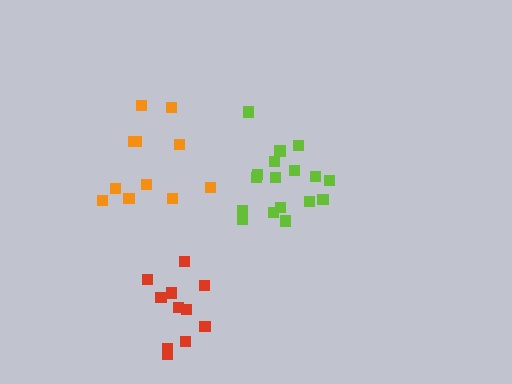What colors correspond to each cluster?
The clusters are colored: orange, lime, red.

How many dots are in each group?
Group 1: 11 dots, Group 2: 17 dots, Group 3: 11 dots (39 total).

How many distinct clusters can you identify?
There are 3 distinct clusters.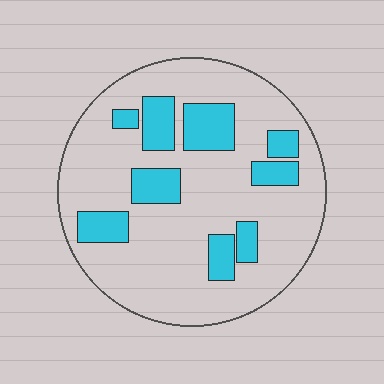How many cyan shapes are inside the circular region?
9.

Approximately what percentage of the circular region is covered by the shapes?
Approximately 20%.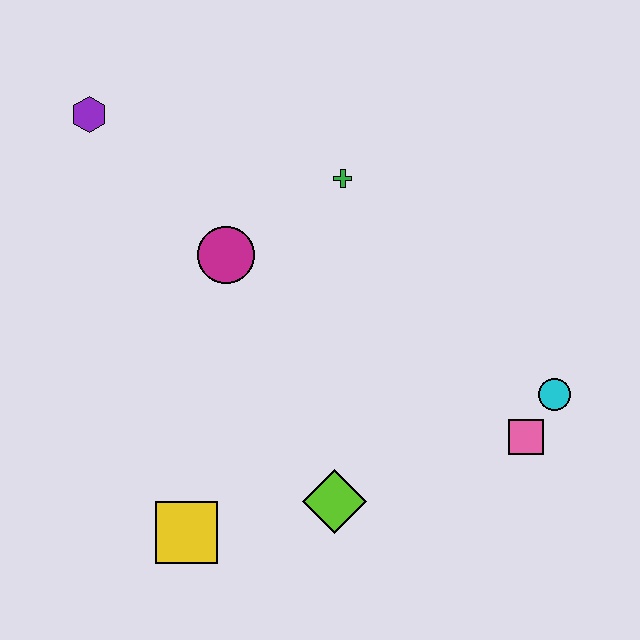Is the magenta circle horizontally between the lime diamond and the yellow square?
Yes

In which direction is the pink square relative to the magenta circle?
The pink square is to the right of the magenta circle.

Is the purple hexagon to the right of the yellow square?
No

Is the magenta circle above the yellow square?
Yes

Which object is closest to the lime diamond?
The yellow square is closest to the lime diamond.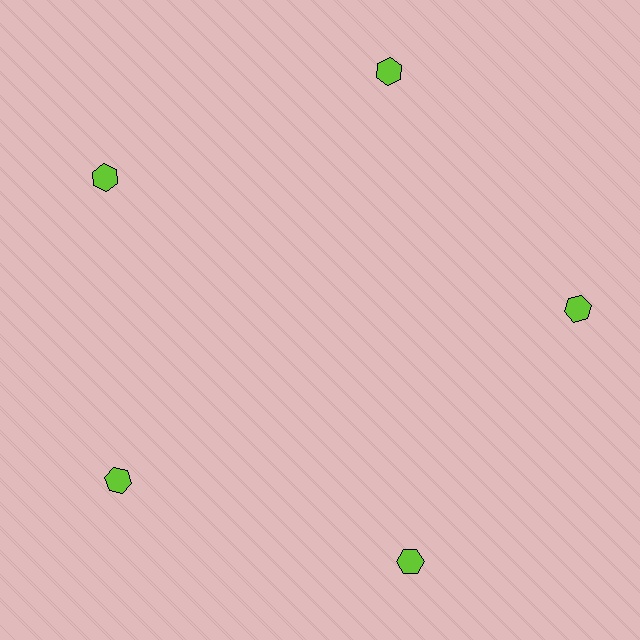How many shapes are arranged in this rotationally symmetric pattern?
There are 5 shapes, arranged in 5 groups of 1.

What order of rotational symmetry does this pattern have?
This pattern has 5-fold rotational symmetry.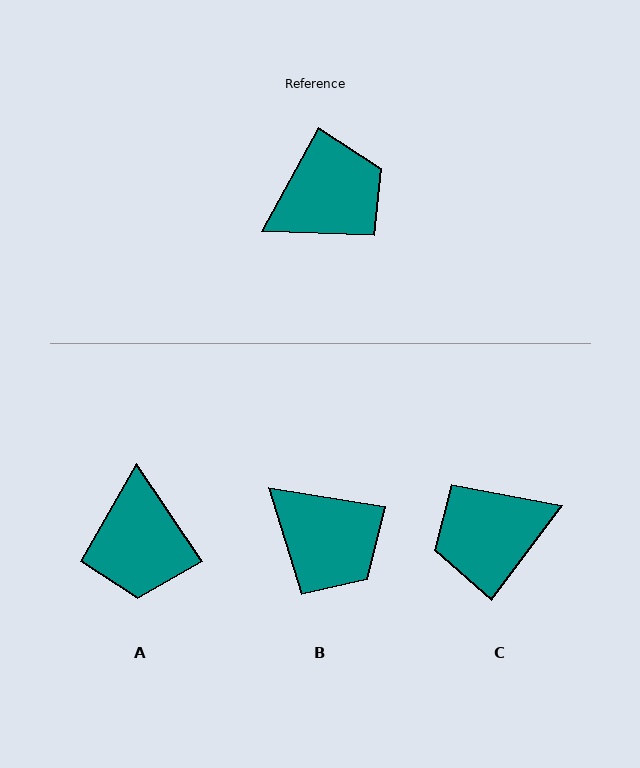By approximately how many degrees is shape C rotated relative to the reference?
Approximately 172 degrees counter-clockwise.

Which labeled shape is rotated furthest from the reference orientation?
C, about 172 degrees away.